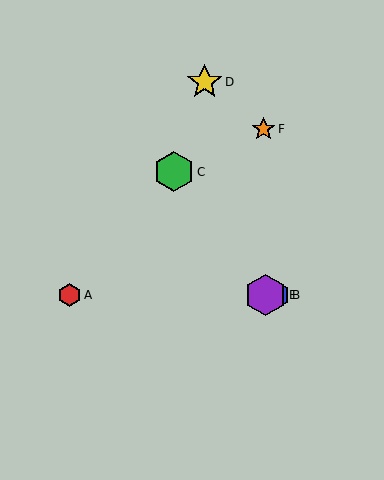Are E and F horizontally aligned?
No, E is at y≈295 and F is at y≈129.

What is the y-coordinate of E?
Object E is at y≈295.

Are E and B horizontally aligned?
Yes, both are at y≈295.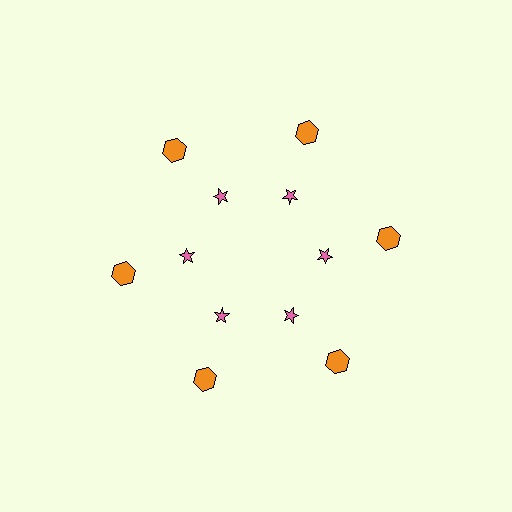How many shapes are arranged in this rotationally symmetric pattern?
There are 12 shapes, arranged in 6 groups of 2.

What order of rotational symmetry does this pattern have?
This pattern has 6-fold rotational symmetry.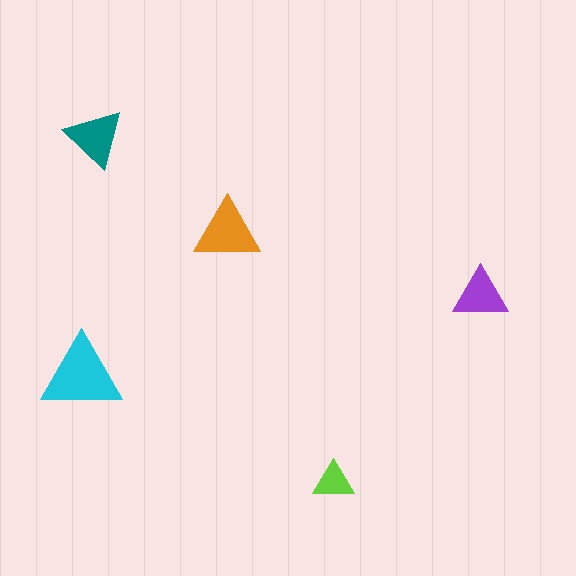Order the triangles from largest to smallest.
the cyan one, the orange one, the teal one, the purple one, the lime one.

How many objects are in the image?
There are 5 objects in the image.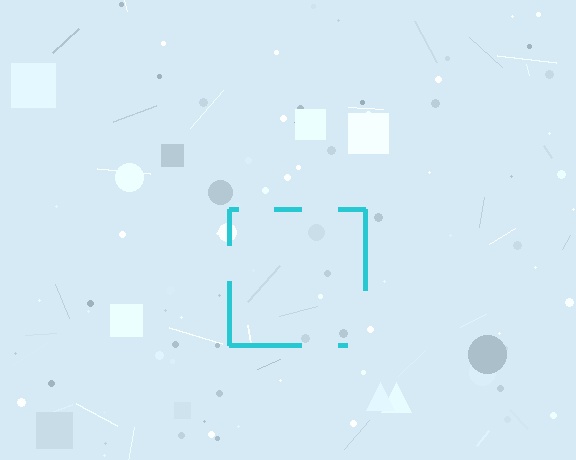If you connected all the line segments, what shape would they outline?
They would outline a square.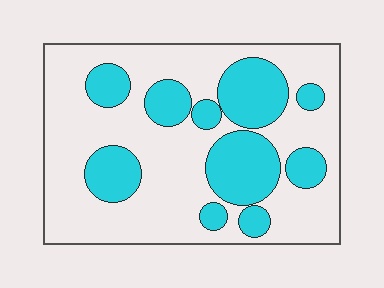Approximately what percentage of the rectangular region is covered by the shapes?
Approximately 30%.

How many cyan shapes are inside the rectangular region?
10.